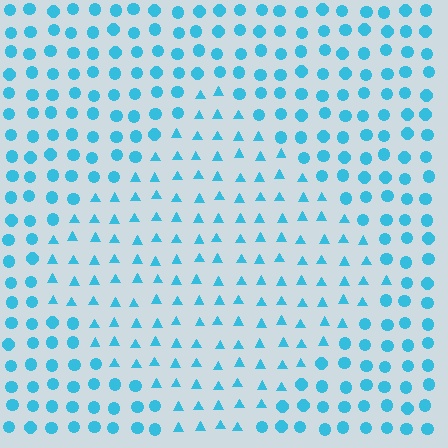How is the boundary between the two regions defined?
The boundary is defined by a change in element shape: triangles inside vs. circles outside. All elements share the same color and spacing.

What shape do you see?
I see a diamond.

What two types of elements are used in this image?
The image uses triangles inside the diamond region and circles outside it.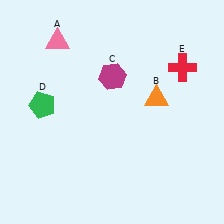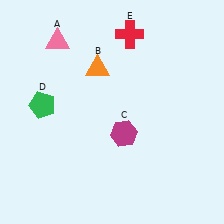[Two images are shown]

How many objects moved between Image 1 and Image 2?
3 objects moved between the two images.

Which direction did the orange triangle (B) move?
The orange triangle (B) moved left.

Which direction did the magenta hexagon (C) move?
The magenta hexagon (C) moved down.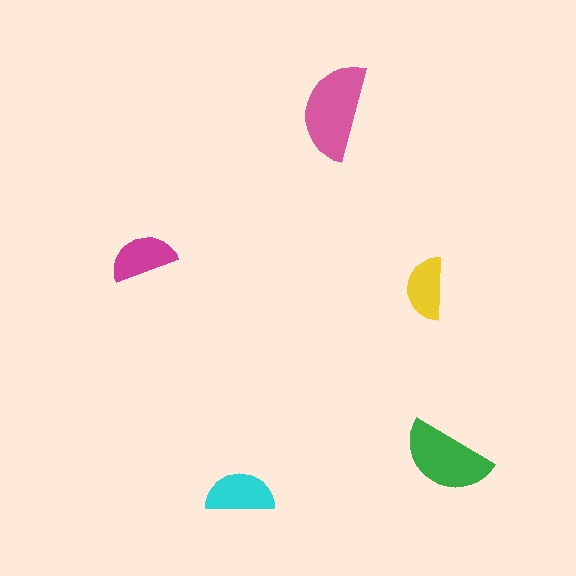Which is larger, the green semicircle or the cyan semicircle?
The green one.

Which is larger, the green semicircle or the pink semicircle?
The pink one.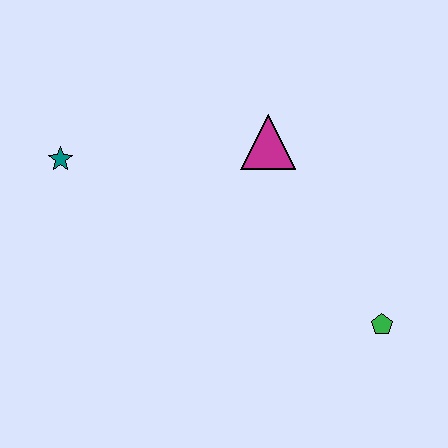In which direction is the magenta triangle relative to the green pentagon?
The magenta triangle is above the green pentagon.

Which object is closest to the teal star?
The magenta triangle is closest to the teal star.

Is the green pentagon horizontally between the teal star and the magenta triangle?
No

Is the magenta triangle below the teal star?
No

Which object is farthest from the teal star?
The green pentagon is farthest from the teal star.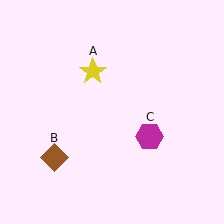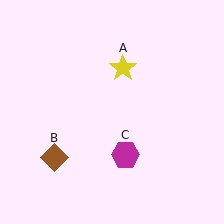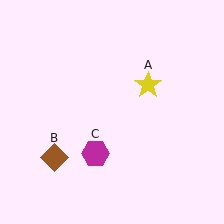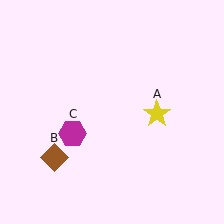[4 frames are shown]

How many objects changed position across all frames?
2 objects changed position: yellow star (object A), magenta hexagon (object C).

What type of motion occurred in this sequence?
The yellow star (object A), magenta hexagon (object C) rotated clockwise around the center of the scene.